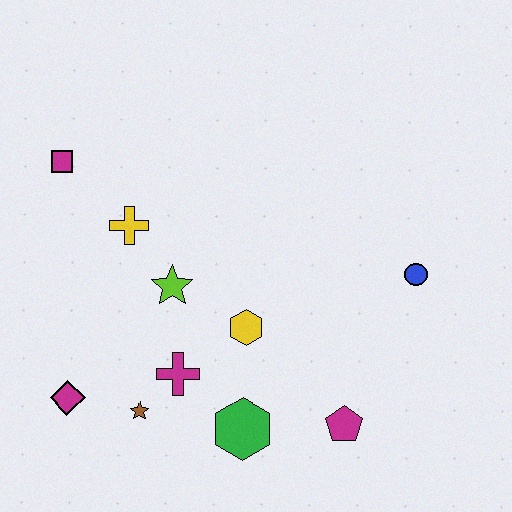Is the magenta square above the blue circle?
Yes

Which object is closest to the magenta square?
The yellow cross is closest to the magenta square.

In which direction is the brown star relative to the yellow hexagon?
The brown star is to the left of the yellow hexagon.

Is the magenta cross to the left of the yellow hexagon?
Yes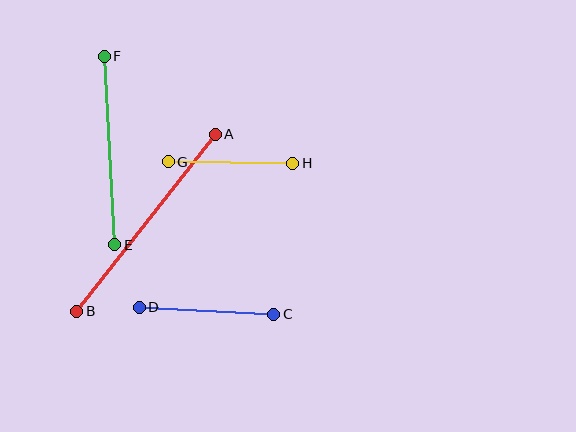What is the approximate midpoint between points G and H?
The midpoint is at approximately (231, 162) pixels.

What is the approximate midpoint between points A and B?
The midpoint is at approximately (146, 223) pixels.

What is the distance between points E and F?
The distance is approximately 189 pixels.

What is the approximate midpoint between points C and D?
The midpoint is at approximately (206, 311) pixels.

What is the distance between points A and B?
The distance is approximately 225 pixels.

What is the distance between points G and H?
The distance is approximately 125 pixels.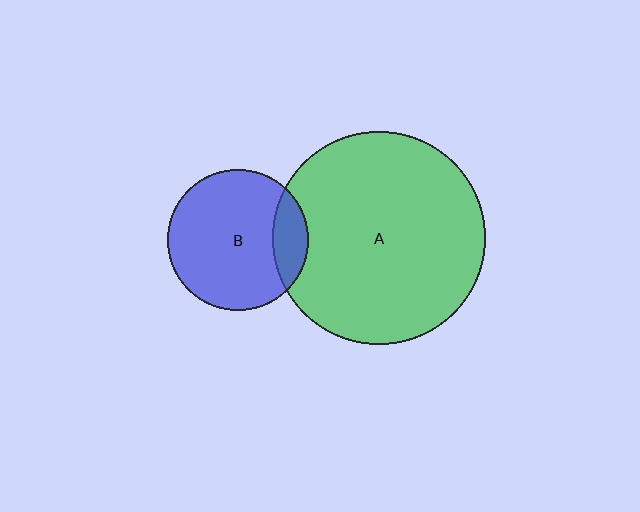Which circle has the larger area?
Circle A (green).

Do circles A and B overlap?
Yes.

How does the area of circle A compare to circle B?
Approximately 2.3 times.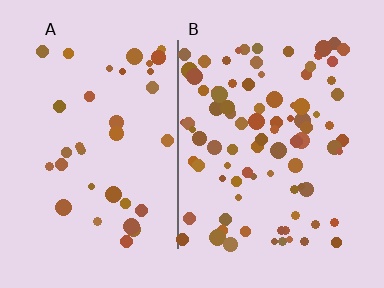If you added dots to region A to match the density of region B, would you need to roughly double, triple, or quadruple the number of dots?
Approximately double.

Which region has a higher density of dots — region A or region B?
B (the right).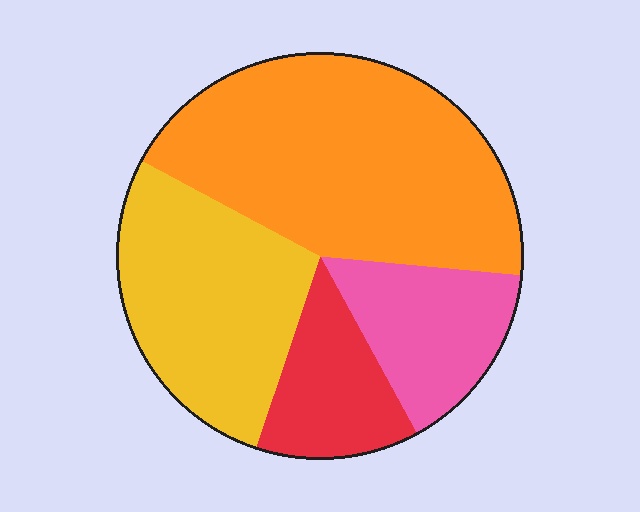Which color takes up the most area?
Orange, at roughly 45%.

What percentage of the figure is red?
Red covers about 15% of the figure.